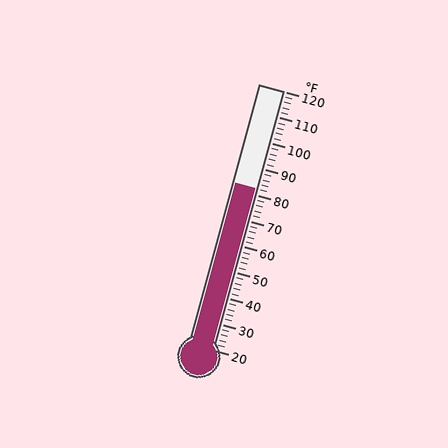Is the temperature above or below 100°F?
The temperature is below 100°F.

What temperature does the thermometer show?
The thermometer shows approximately 82°F.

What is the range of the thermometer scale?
The thermometer scale ranges from 20°F to 120°F.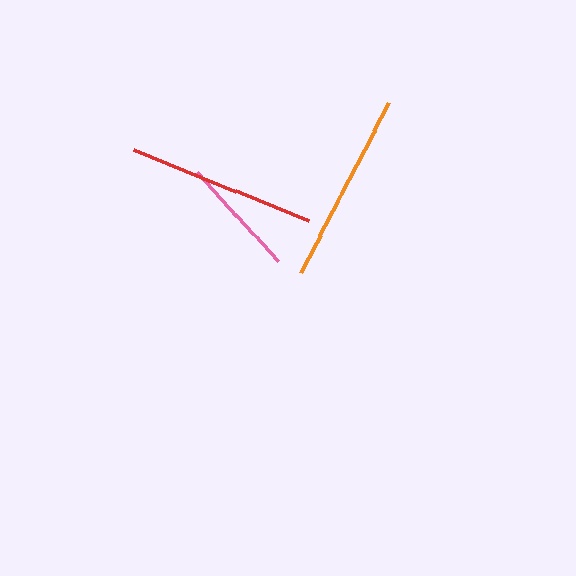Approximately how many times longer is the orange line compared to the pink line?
The orange line is approximately 1.6 times the length of the pink line.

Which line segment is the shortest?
The pink line is the shortest at approximately 121 pixels.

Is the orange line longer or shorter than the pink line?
The orange line is longer than the pink line.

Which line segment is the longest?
The orange line is the longest at approximately 192 pixels.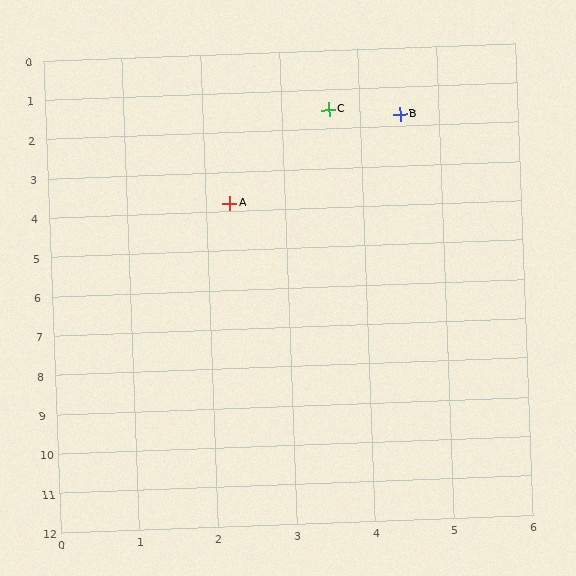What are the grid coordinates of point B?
Point B is at approximately (4.5, 1.7).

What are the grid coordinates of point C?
Point C is at approximately (3.6, 1.5).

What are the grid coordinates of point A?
Point A is at approximately (2.3, 3.8).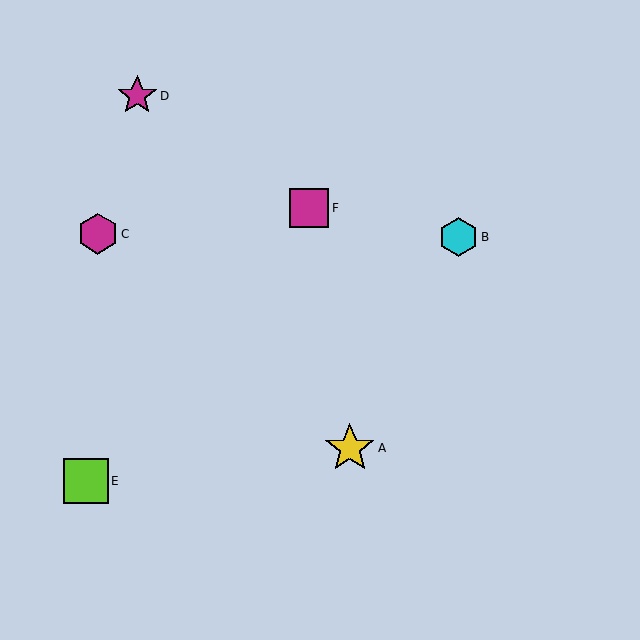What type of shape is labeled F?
Shape F is a magenta square.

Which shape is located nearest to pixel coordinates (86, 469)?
The lime square (labeled E) at (86, 481) is nearest to that location.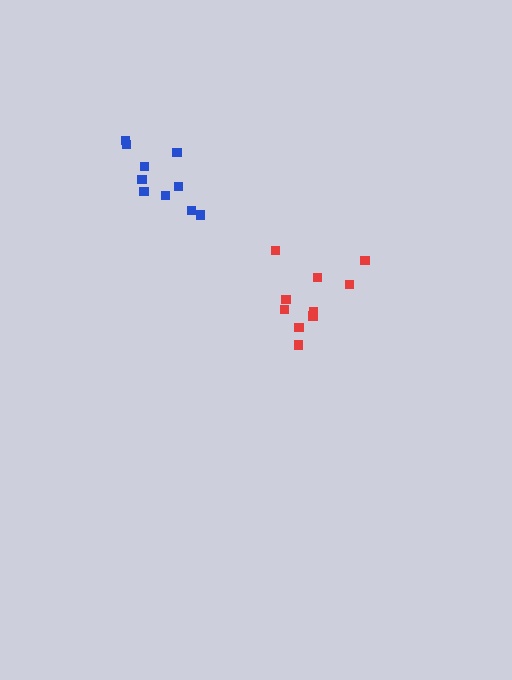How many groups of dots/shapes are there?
There are 2 groups.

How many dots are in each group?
Group 1: 10 dots, Group 2: 10 dots (20 total).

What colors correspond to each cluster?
The clusters are colored: red, blue.